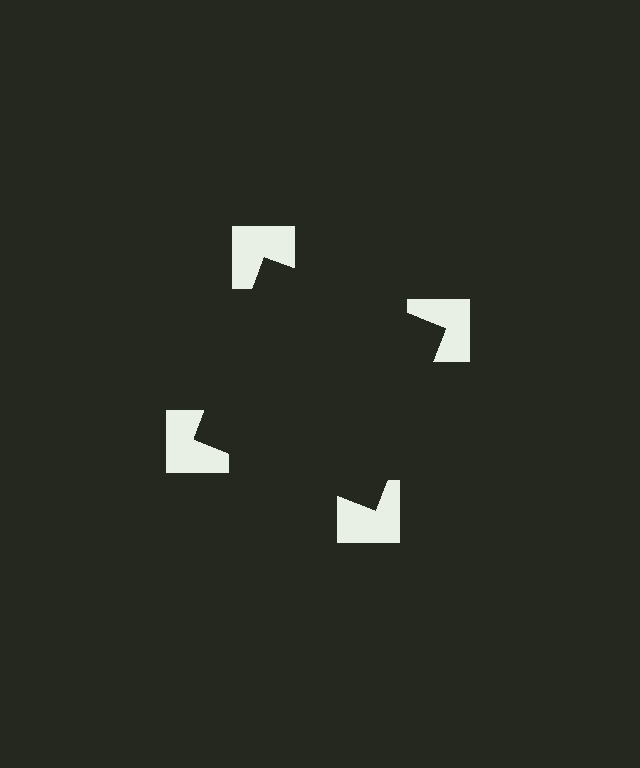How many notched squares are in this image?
There are 4 — one at each vertex of the illusory square.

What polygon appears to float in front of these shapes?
An illusory square — its edges are inferred from the aligned wedge cuts in the notched squares, not physically drawn.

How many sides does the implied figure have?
4 sides.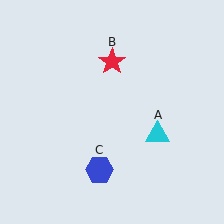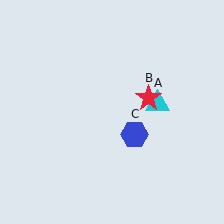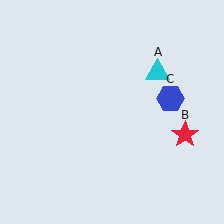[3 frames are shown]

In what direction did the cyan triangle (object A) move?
The cyan triangle (object A) moved up.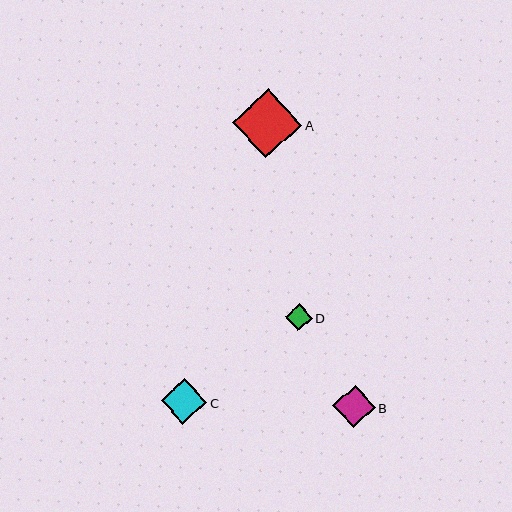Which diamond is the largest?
Diamond A is the largest with a size of approximately 69 pixels.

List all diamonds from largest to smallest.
From largest to smallest: A, C, B, D.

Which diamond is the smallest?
Diamond D is the smallest with a size of approximately 27 pixels.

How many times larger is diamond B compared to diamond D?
Diamond B is approximately 1.6 times the size of diamond D.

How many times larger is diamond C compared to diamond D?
Diamond C is approximately 1.7 times the size of diamond D.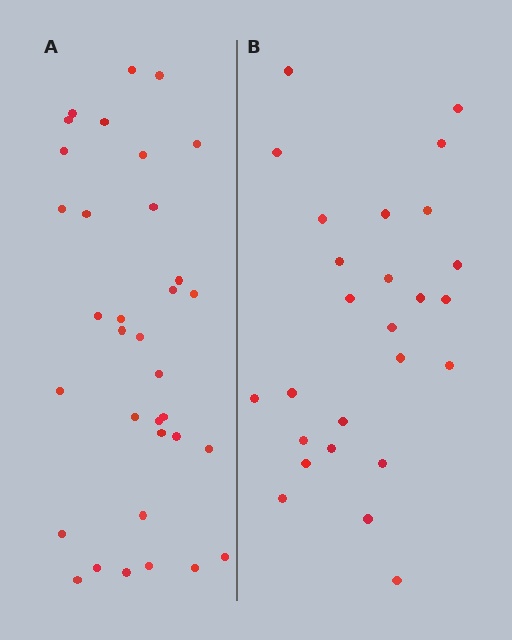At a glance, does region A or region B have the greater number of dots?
Region A (the left region) has more dots.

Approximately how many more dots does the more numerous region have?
Region A has roughly 8 or so more dots than region B.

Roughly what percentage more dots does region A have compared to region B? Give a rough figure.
About 30% more.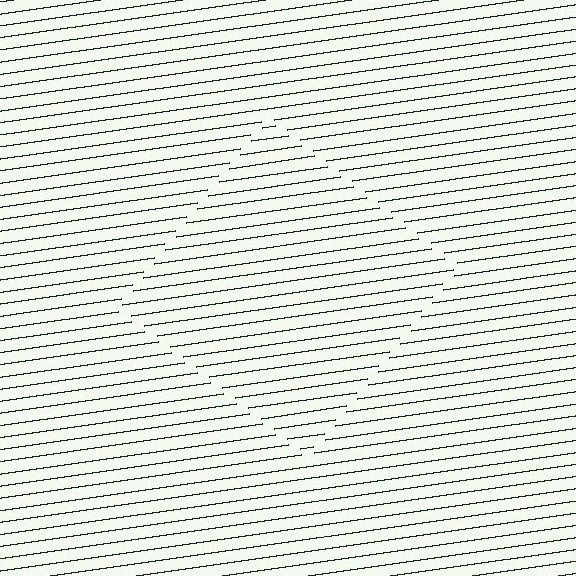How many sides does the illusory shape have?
4 sides — the line-ends trace a square.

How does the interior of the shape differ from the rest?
The interior of the shape contains the same grating, shifted by half a period — the contour is defined by the phase discontinuity where line-ends from the inner and outer gratings abut.